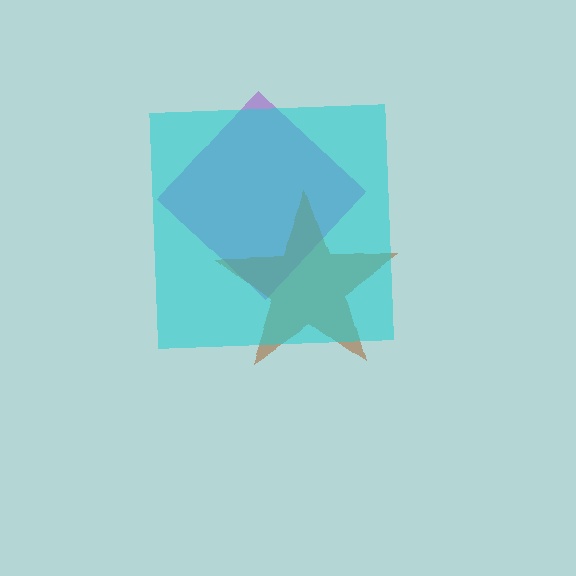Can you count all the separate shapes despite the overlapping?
Yes, there are 3 separate shapes.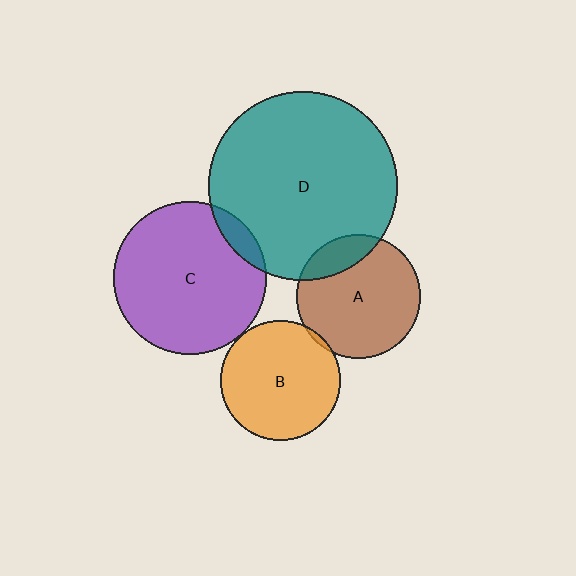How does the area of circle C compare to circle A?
Approximately 1.5 times.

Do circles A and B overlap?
Yes.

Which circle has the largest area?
Circle D (teal).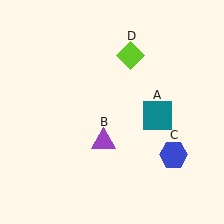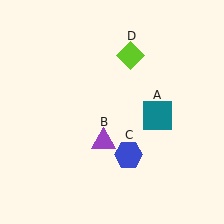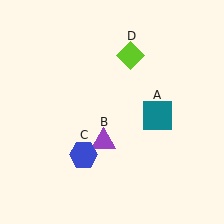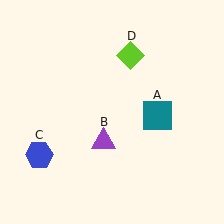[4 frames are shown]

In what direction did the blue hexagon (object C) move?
The blue hexagon (object C) moved left.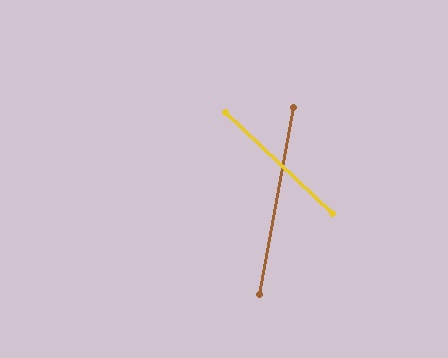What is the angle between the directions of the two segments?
Approximately 57 degrees.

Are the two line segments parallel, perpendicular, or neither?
Neither parallel nor perpendicular — they differ by about 57°.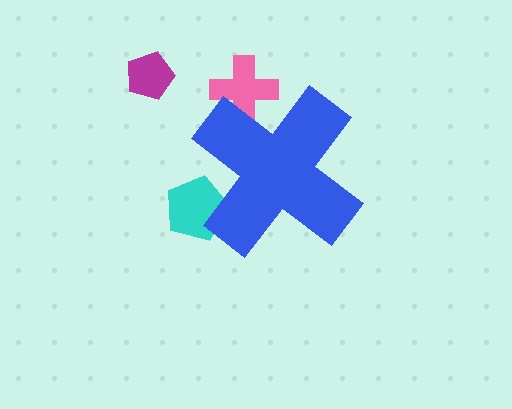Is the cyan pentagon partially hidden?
Yes, the cyan pentagon is partially hidden behind the blue cross.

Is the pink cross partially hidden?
Yes, the pink cross is partially hidden behind the blue cross.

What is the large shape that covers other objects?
A blue cross.